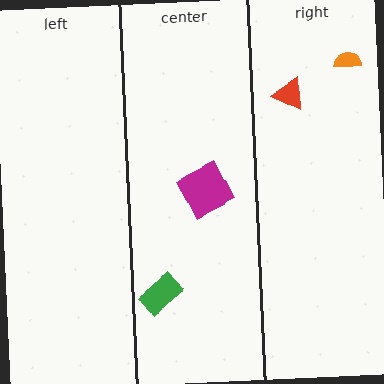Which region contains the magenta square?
The center region.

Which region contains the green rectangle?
The center region.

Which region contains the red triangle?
The right region.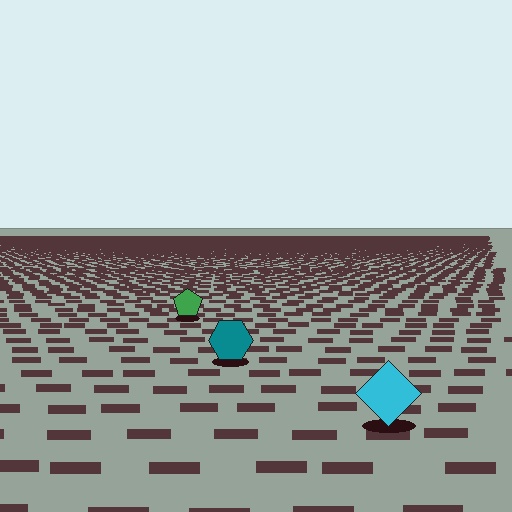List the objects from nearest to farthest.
From nearest to farthest: the cyan diamond, the teal hexagon, the green pentagon.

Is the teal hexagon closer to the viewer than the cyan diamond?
No. The cyan diamond is closer — you can tell from the texture gradient: the ground texture is coarser near it.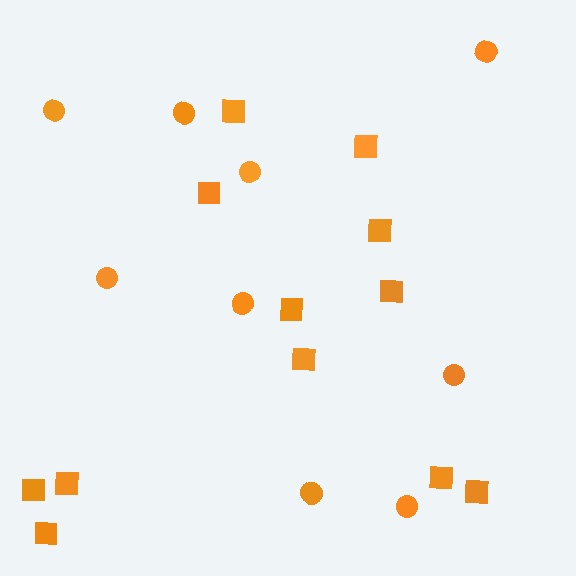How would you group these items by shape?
There are 2 groups: one group of squares (12) and one group of circles (9).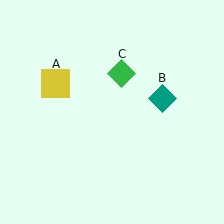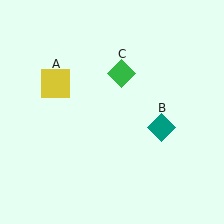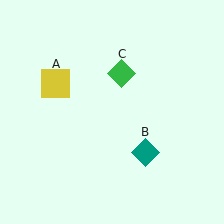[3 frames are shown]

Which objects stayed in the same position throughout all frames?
Yellow square (object A) and green diamond (object C) remained stationary.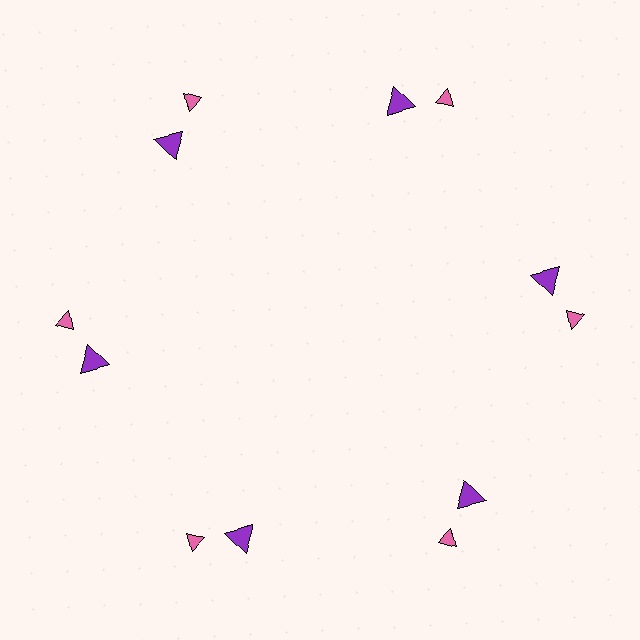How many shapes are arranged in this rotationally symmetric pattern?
There are 12 shapes, arranged in 6 groups of 2.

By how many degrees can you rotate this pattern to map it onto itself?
The pattern maps onto itself every 60 degrees of rotation.